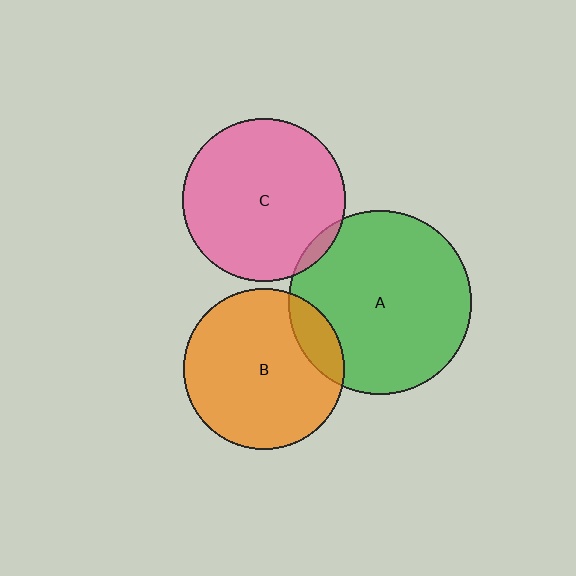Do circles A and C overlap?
Yes.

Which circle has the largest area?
Circle A (green).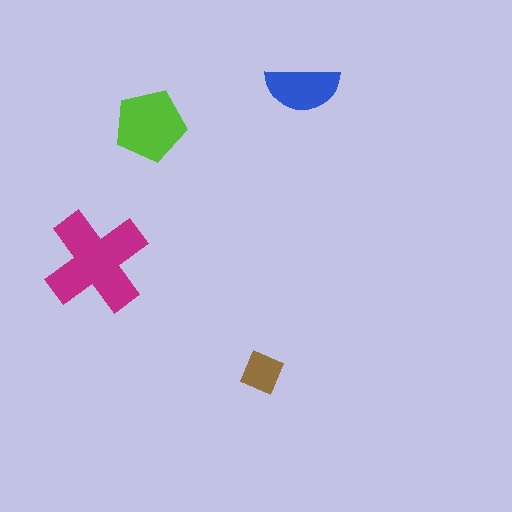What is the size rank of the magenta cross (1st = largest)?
1st.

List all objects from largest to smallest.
The magenta cross, the lime pentagon, the blue semicircle, the brown diamond.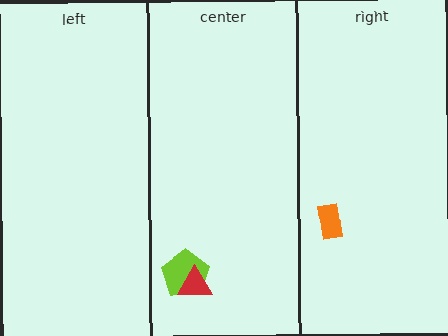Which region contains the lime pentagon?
The center region.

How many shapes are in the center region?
2.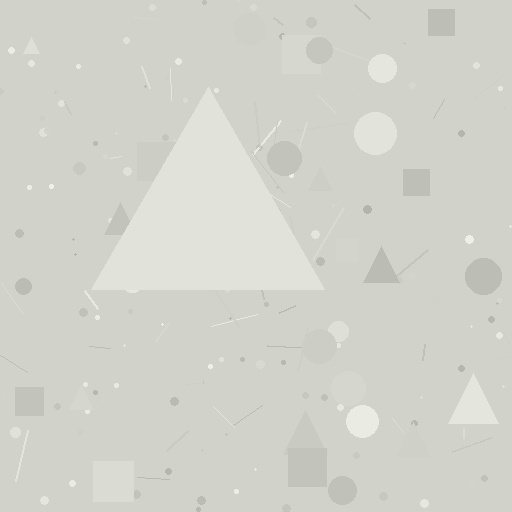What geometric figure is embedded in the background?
A triangle is embedded in the background.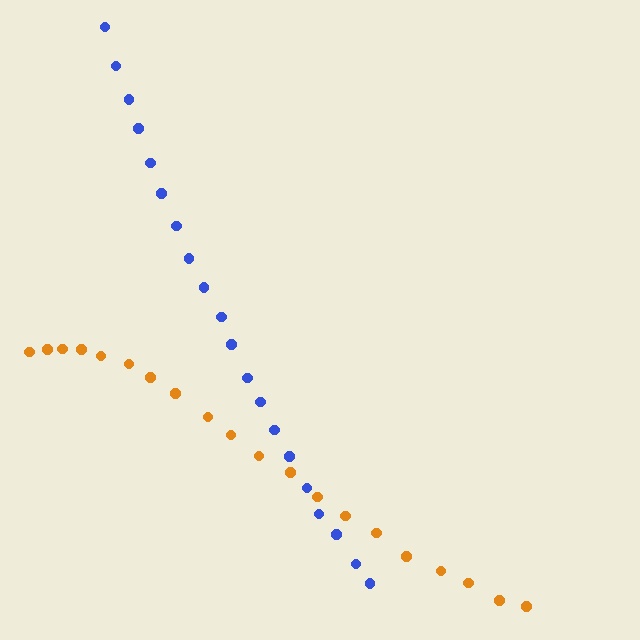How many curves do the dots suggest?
There are 2 distinct paths.